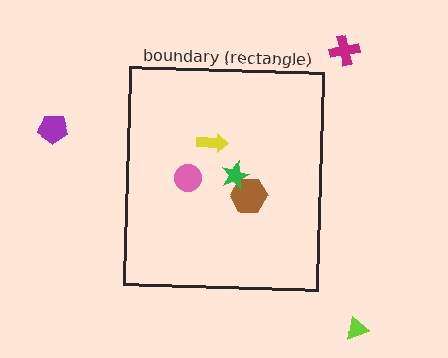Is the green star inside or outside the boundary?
Inside.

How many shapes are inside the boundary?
4 inside, 3 outside.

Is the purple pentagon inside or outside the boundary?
Outside.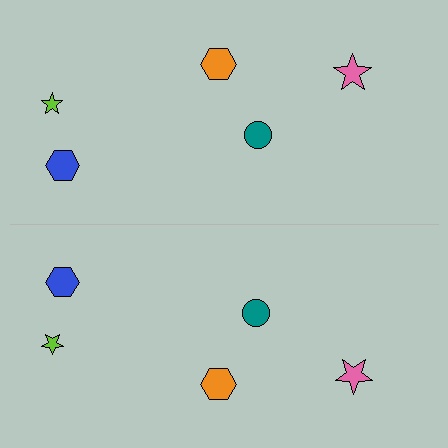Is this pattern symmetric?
Yes, this pattern has bilateral (reflection) symmetry.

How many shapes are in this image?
There are 10 shapes in this image.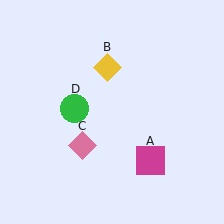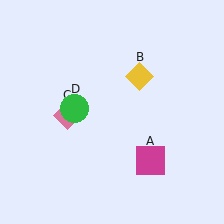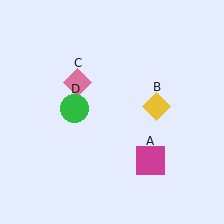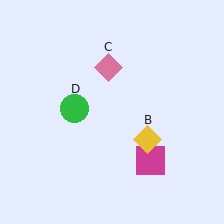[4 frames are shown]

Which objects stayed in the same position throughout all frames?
Magenta square (object A) and green circle (object D) remained stationary.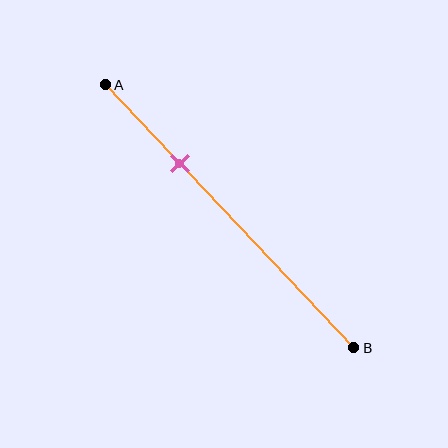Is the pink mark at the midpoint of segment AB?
No, the mark is at about 30% from A, not at the 50% midpoint.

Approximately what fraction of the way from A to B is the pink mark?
The pink mark is approximately 30% of the way from A to B.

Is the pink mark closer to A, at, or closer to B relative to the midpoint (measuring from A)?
The pink mark is closer to point A than the midpoint of segment AB.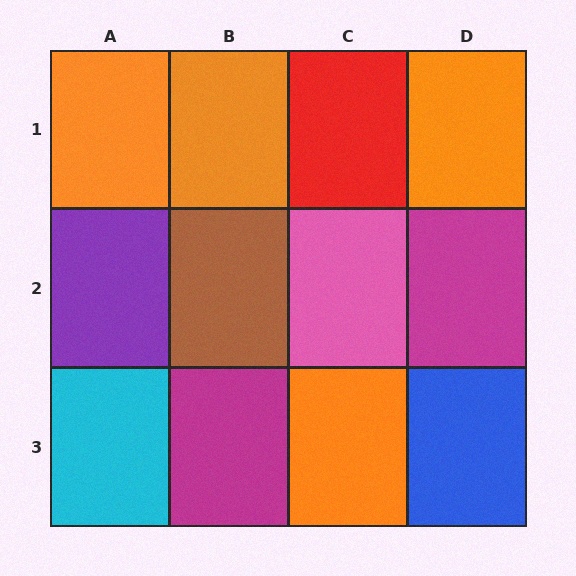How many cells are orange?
4 cells are orange.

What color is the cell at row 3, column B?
Magenta.